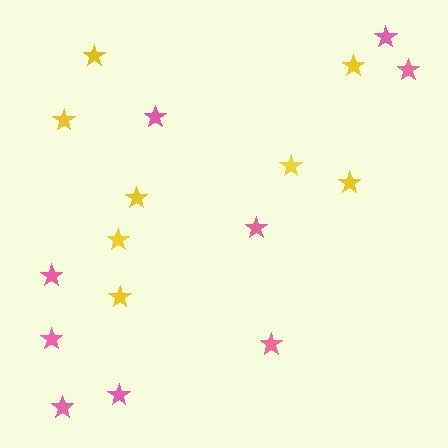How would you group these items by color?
There are 2 groups: one group of yellow stars (8) and one group of pink stars (9).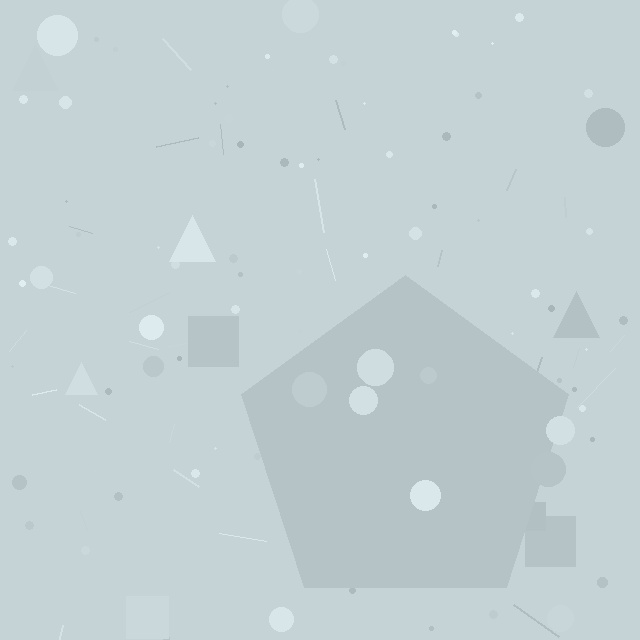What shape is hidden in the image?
A pentagon is hidden in the image.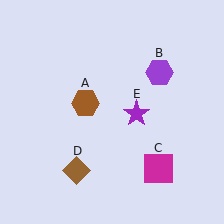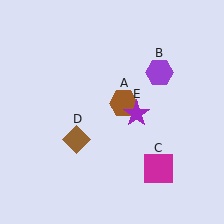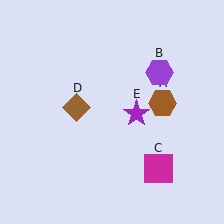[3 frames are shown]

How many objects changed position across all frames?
2 objects changed position: brown hexagon (object A), brown diamond (object D).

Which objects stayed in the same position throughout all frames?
Purple hexagon (object B) and magenta square (object C) and purple star (object E) remained stationary.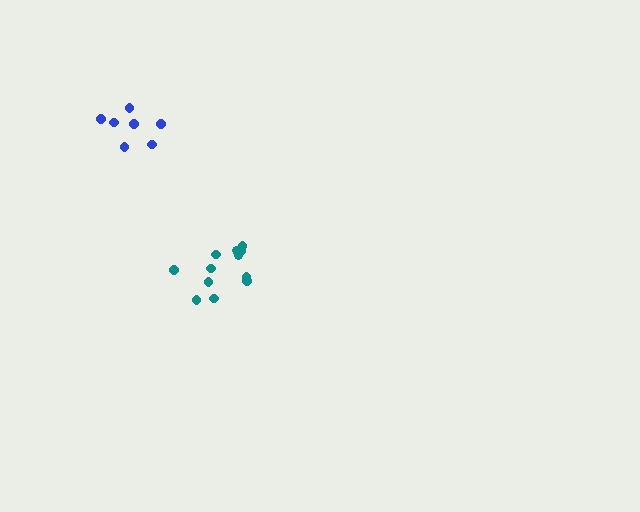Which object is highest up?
The blue cluster is topmost.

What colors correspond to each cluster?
The clusters are colored: teal, blue.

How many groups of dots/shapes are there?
There are 2 groups.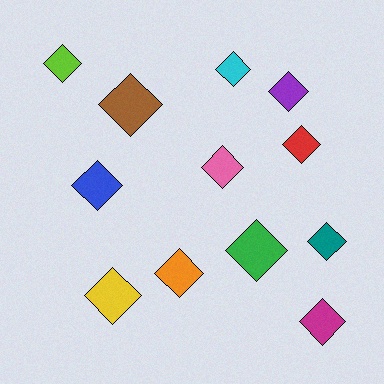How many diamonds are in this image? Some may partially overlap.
There are 12 diamonds.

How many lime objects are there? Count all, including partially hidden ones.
There is 1 lime object.